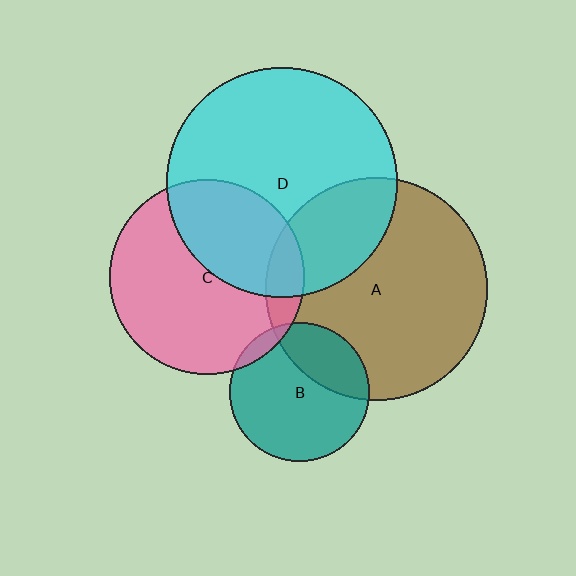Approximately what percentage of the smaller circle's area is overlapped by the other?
Approximately 30%.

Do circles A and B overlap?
Yes.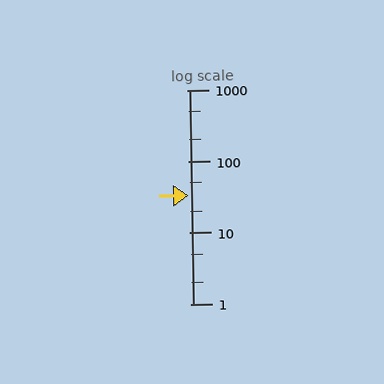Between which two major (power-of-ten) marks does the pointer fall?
The pointer is between 10 and 100.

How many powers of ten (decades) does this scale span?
The scale spans 3 decades, from 1 to 1000.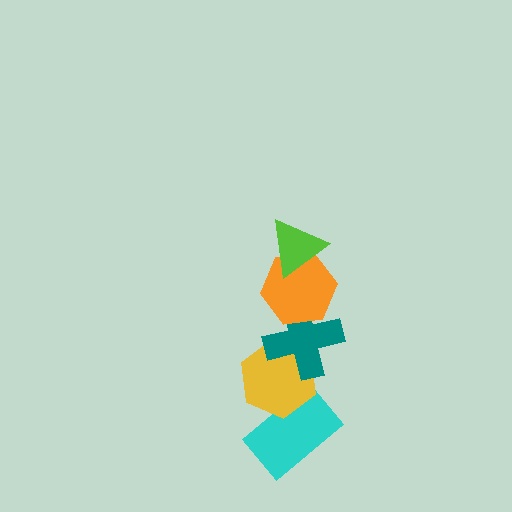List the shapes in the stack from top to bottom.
From top to bottom: the lime triangle, the orange hexagon, the teal cross, the yellow hexagon, the cyan rectangle.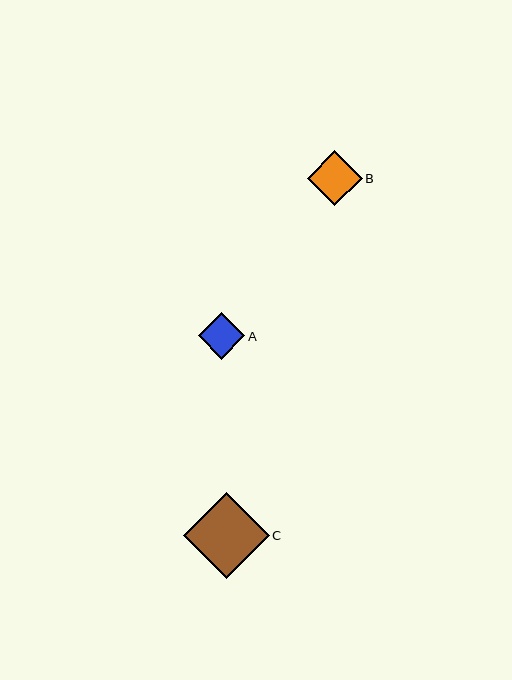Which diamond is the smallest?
Diamond A is the smallest with a size of approximately 47 pixels.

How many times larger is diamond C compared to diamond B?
Diamond C is approximately 1.6 times the size of diamond B.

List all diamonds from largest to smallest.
From largest to smallest: C, B, A.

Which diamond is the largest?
Diamond C is the largest with a size of approximately 86 pixels.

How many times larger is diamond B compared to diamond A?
Diamond B is approximately 1.2 times the size of diamond A.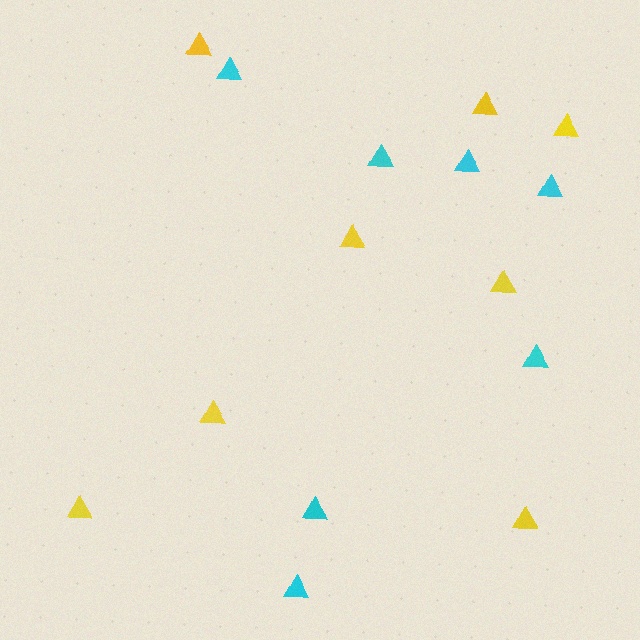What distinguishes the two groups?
There are 2 groups: one group of cyan triangles (7) and one group of yellow triangles (8).